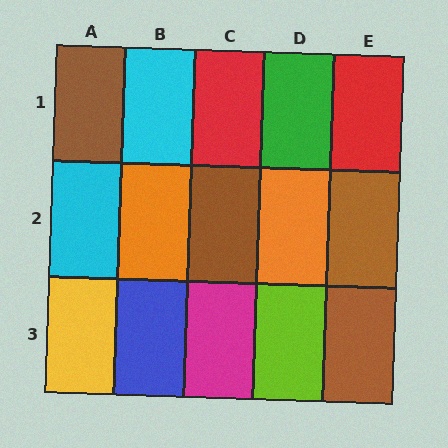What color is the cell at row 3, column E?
Brown.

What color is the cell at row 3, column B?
Blue.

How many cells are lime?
1 cell is lime.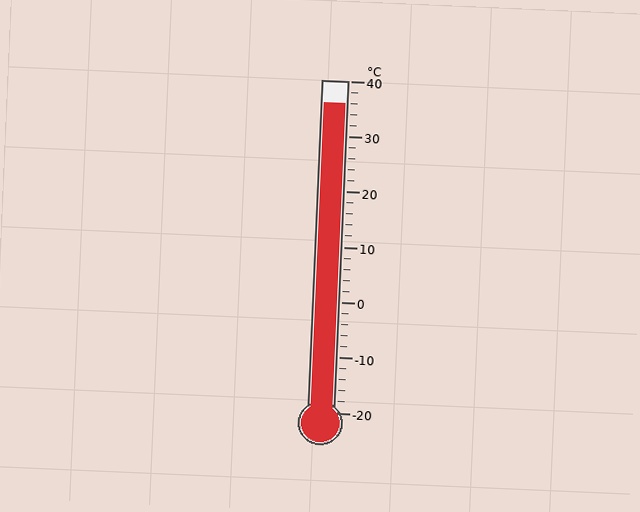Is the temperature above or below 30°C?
The temperature is above 30°C.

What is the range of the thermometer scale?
The thermometer scale ranges from -20°C to 40°C.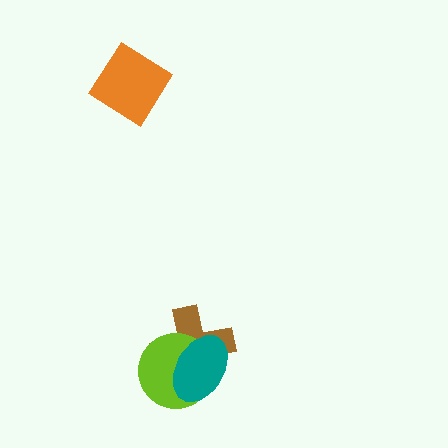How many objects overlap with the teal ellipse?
2 objects overlap with the teal ellipse.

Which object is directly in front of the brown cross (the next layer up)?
The lime circle is directly in front of the brown cross.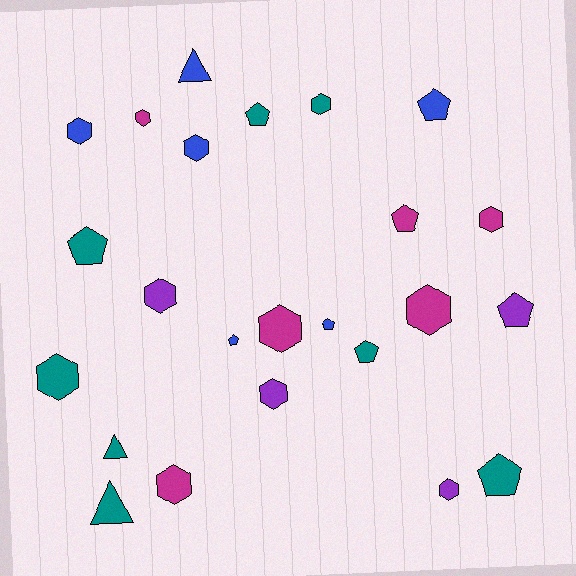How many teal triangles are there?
There are 2 teal triangles.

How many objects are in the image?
There are 24 objects.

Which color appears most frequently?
Teal, with 8 objects.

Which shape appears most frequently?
Hexagon, with 12 objects.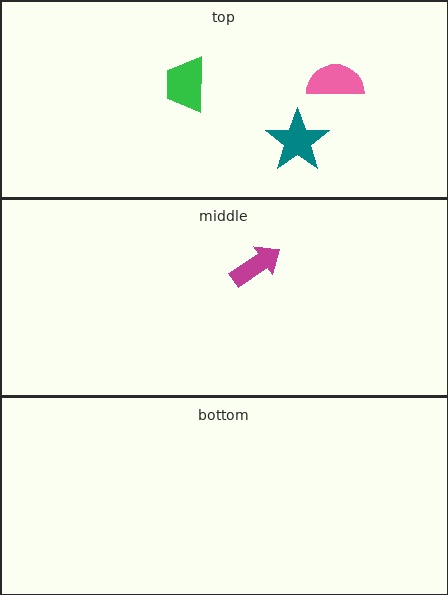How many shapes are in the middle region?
1.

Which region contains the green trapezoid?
The top region.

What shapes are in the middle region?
The magenta arrow.